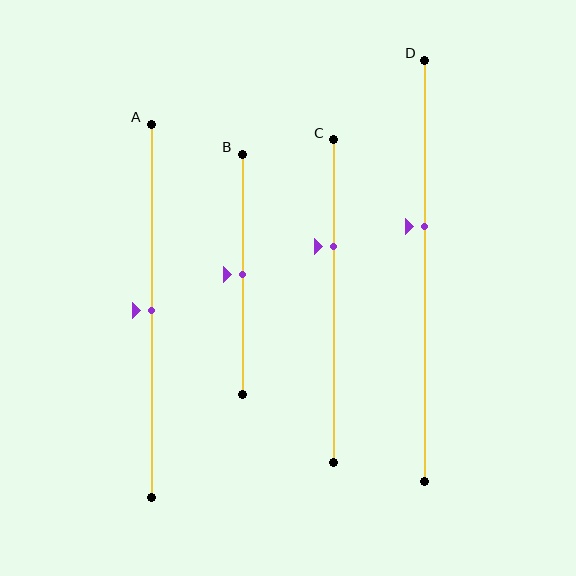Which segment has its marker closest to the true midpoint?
Segment A has its marker closest to the true midpoint.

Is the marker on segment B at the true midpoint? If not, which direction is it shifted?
Yes, the marker on segment B is at the true midpoint.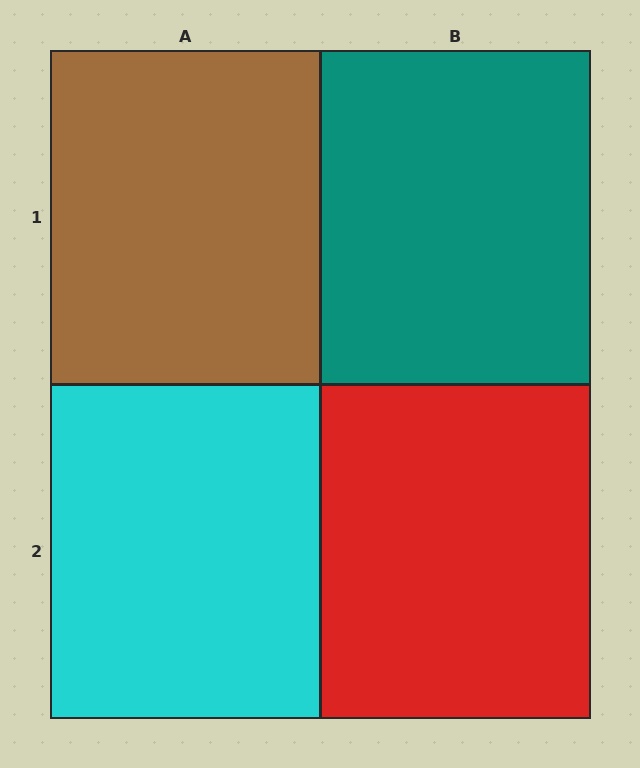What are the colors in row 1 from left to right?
Brown, teal.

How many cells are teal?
1 cell is teal.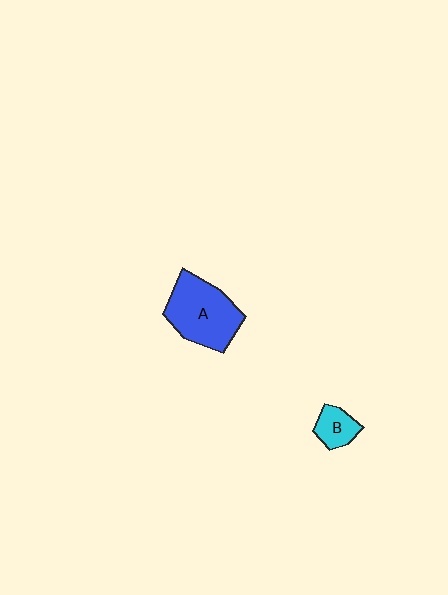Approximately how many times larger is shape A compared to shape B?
Approximately 2.8 times.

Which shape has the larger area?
Shape A (blue).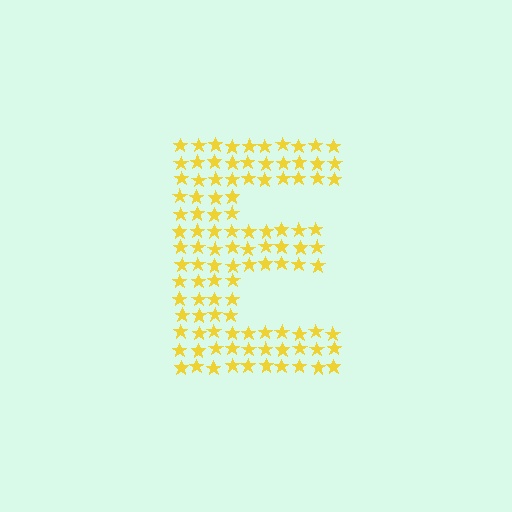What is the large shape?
The large shape is the letter E.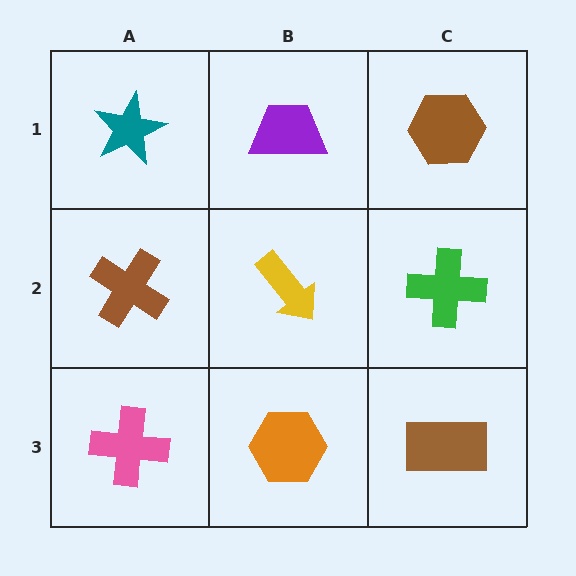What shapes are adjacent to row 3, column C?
A green cross (row 2, column C), an orange hexagon (row 3, column B).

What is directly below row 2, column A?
A pink cross.